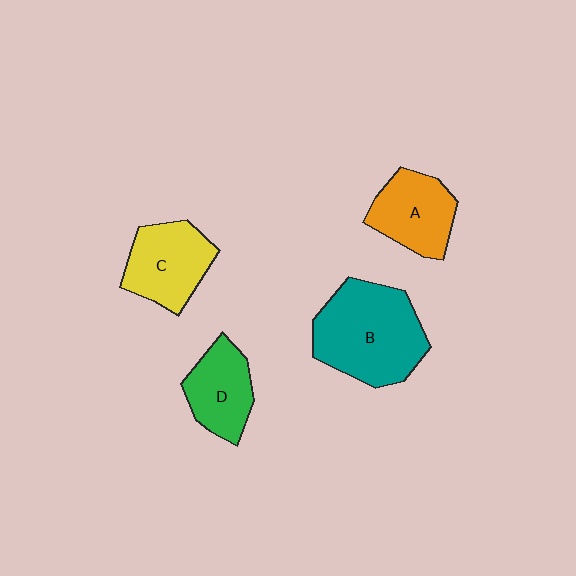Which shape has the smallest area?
Shape D (green).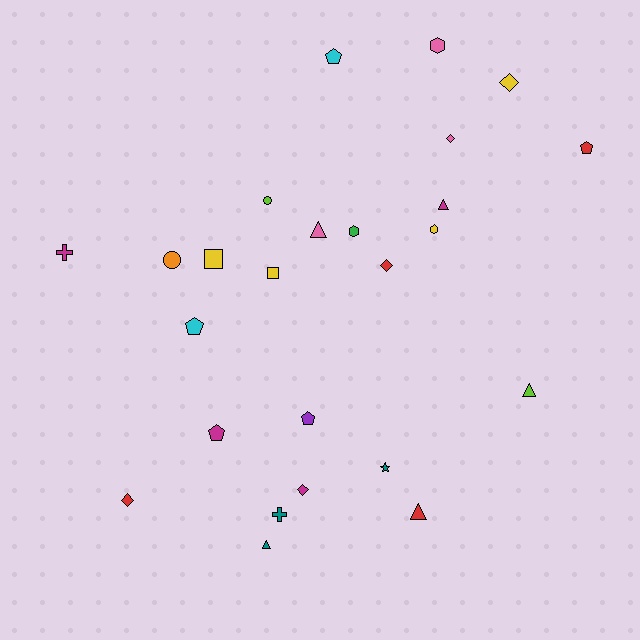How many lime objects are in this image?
There are 2 lime objects.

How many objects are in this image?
There are 25 objects.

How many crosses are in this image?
There are 2 crosses.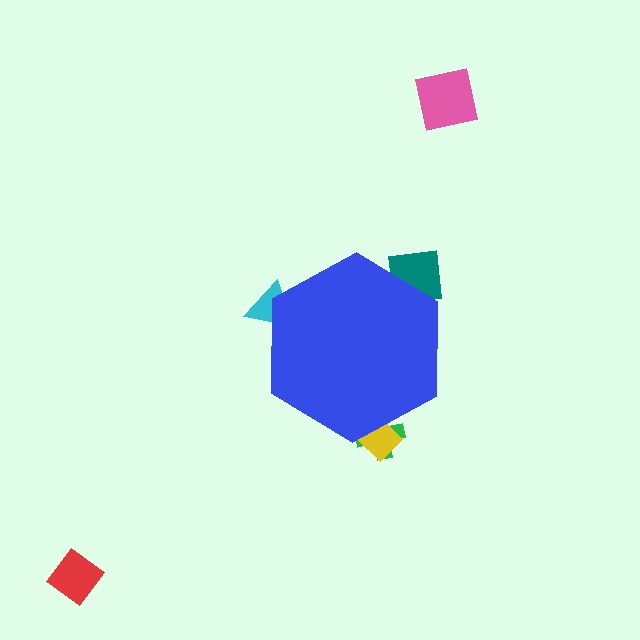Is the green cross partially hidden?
Yes, the green cross is partially hidden behind the blue hexagon.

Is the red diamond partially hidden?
No, the red diamond is fully visible.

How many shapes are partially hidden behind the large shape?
4 shapes are partially hidden.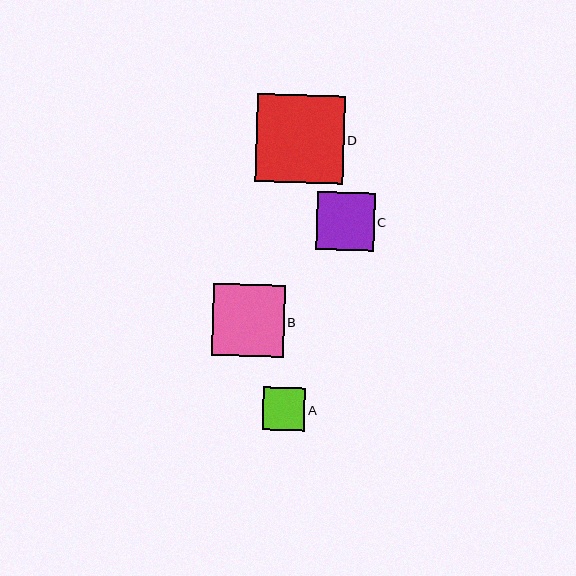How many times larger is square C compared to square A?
Square C is approximately 1.4 times the size of square A.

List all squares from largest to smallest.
From largest to smallest: D, B, C, A.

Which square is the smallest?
Square A is the smallest with a size of approximately 43 pixels.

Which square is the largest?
Square D is the largest with a size of approximately 88 pixels.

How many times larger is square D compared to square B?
Square D is approximately 1.2 times the size of square B.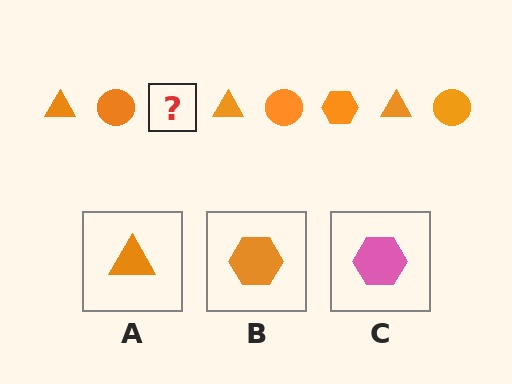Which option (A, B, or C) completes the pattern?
B.